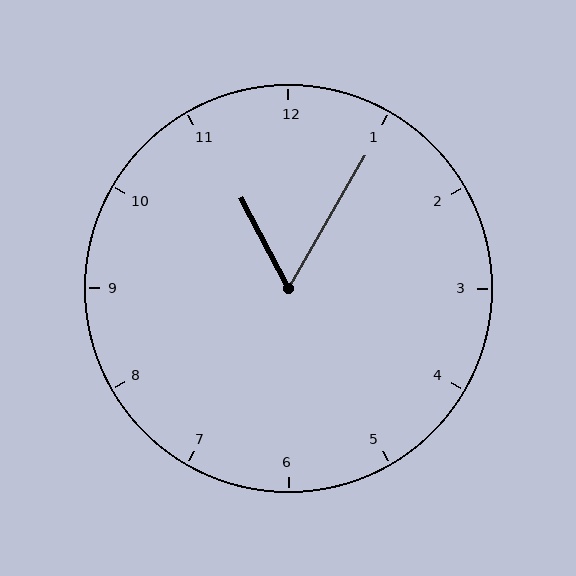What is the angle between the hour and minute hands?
Approximately 58 degrees.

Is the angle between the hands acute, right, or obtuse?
It is acute.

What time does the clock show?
11:05.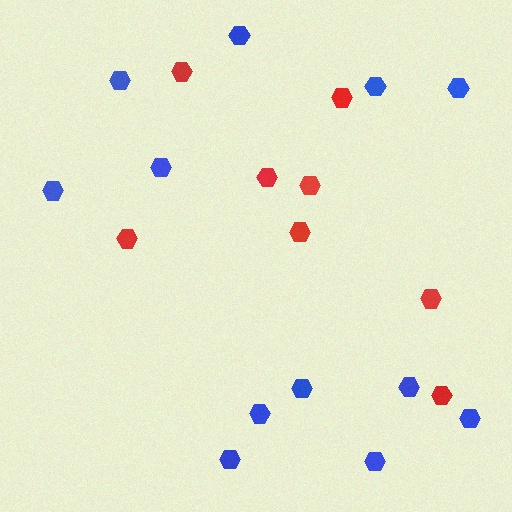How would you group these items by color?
There are 2 groups: one group of red hexagons (8) and one group of blue hexagons (12).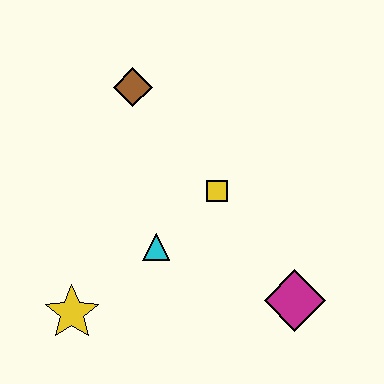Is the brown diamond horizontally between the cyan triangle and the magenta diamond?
No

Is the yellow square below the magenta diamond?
No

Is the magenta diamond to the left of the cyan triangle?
No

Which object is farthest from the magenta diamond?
The brown diamond is farthest from the magenta diamond.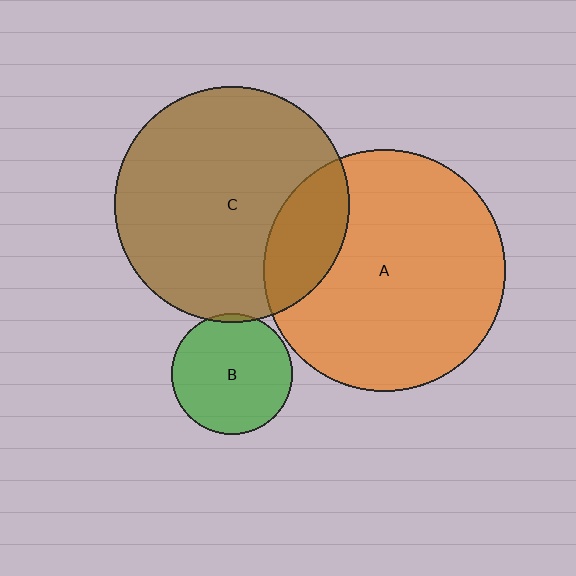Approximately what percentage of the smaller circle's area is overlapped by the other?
Approximately 5%.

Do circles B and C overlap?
Yes.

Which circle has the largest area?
Circle A (orange).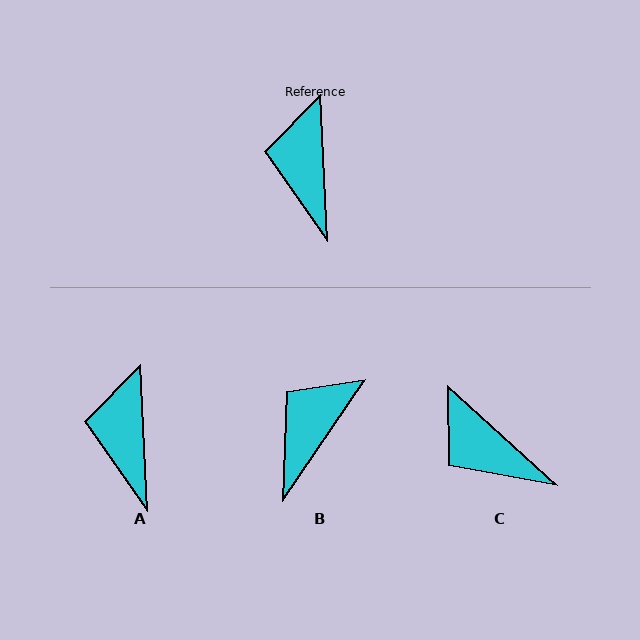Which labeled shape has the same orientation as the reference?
A.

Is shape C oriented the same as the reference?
No, it is off by about 45 degrees.